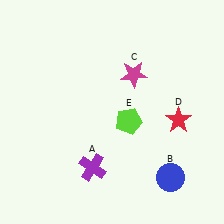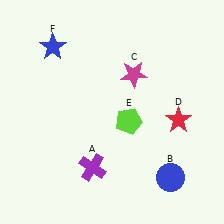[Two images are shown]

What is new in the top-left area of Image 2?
A blue star (F) was added in the top-left area of Image 2.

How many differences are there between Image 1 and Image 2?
There is 1 difference between the two images.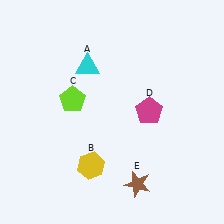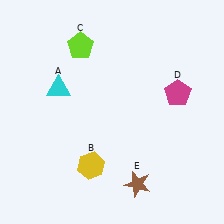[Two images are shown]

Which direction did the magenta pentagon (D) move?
The magenta pentagon (D) moved right.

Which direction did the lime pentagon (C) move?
The lime pentagon (C) moved up.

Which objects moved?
The objects that moved are: the cyan triangle (A), the lime pentagon (C), the magenta pentagon (D).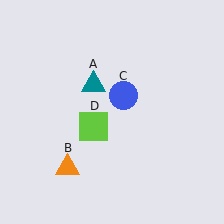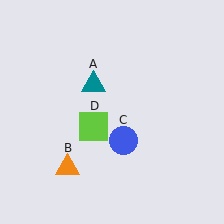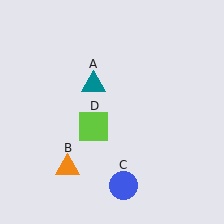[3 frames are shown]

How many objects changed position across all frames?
1 object changed position: blue circle (object C).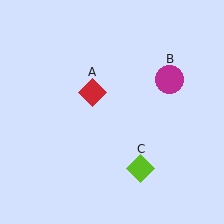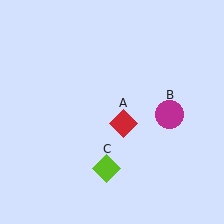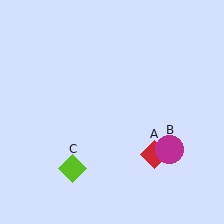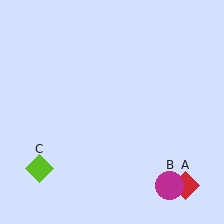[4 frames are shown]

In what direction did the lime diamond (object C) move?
The lime diamond (object C) moved left.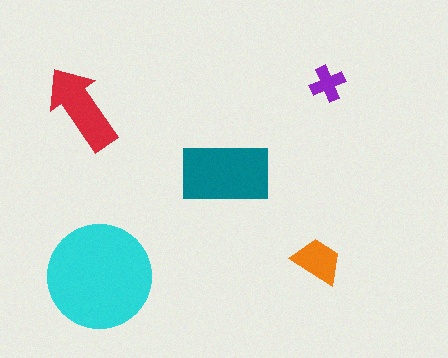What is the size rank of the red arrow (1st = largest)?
3rd.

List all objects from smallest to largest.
The purple cross, the orange trapezoid, the red arrow, the teal rectangle, the cyan circle.